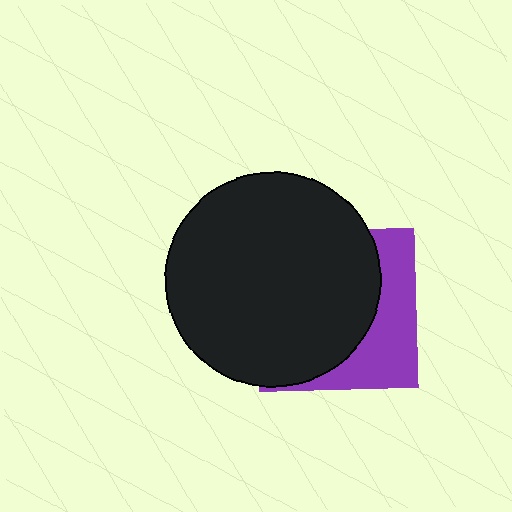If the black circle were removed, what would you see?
You would see the complete purple square.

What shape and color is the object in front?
The object in front is a black circle.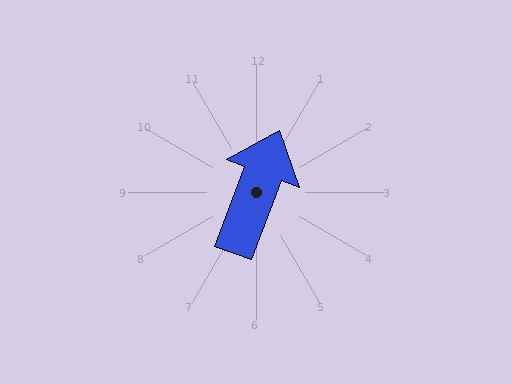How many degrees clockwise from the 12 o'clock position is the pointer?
Approximately 21 degrees.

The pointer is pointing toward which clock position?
Roughly 1 o'clock.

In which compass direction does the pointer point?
North.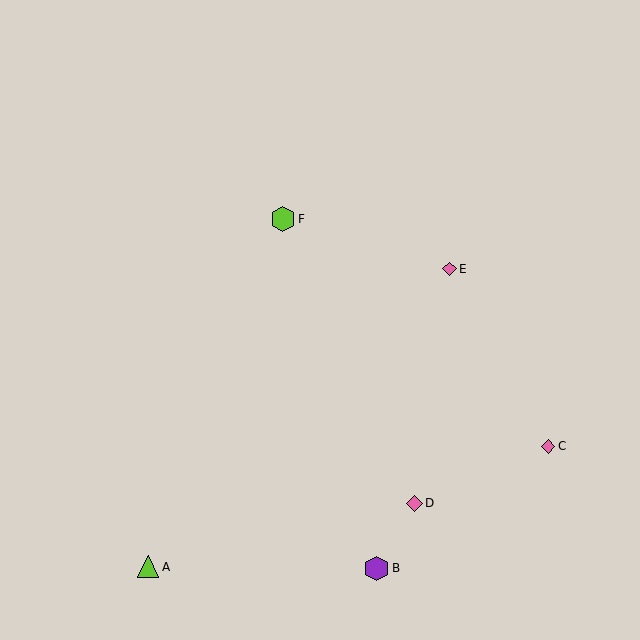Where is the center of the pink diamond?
The center of the pink diamond is at (414, 503).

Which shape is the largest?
The purple hexagon (labeled B) is the largest.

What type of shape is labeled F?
Shape F is a lime hexagon.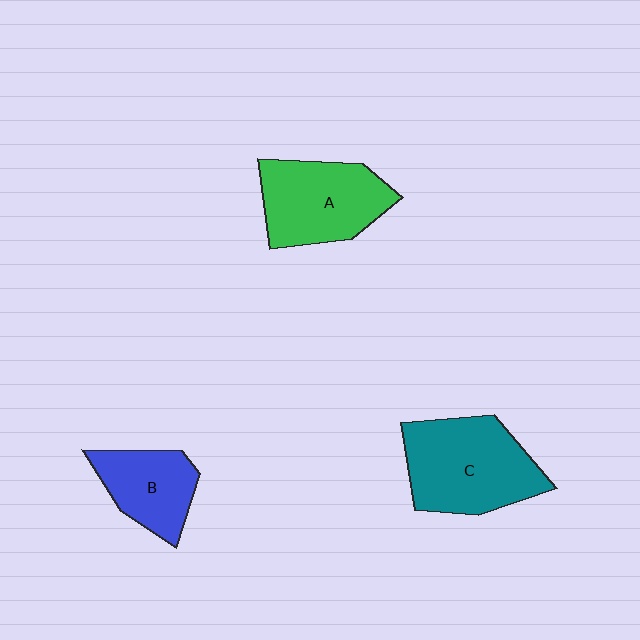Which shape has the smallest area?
Shape B (blue).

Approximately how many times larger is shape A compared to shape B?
Approximately 1.4 times.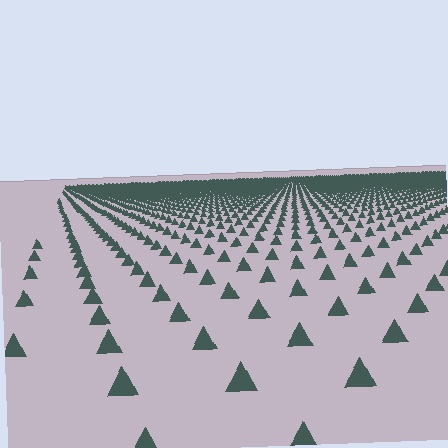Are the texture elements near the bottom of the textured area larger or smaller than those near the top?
Larger. Near the bottom, elements are closer to the viewer and appear at a bigger on-screen size.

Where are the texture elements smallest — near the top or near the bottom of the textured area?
Near the top.